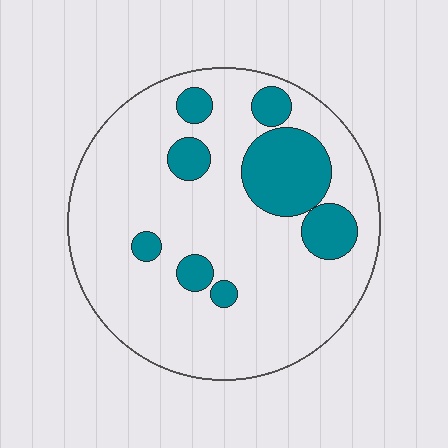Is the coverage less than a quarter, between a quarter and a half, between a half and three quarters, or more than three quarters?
Less than a quarter.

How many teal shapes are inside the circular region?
8.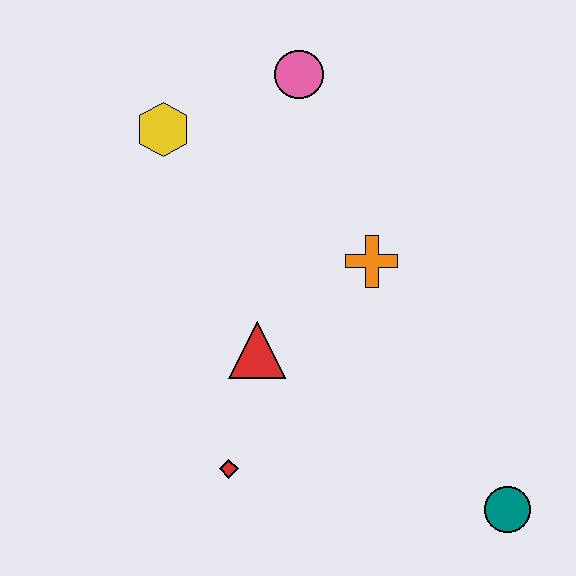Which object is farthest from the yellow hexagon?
The teal circle is farthest from the yellow hexagon.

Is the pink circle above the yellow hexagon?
Yes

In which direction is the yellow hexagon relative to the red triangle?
The yellow hexagon is above the red triangle.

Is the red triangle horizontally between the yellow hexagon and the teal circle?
Yes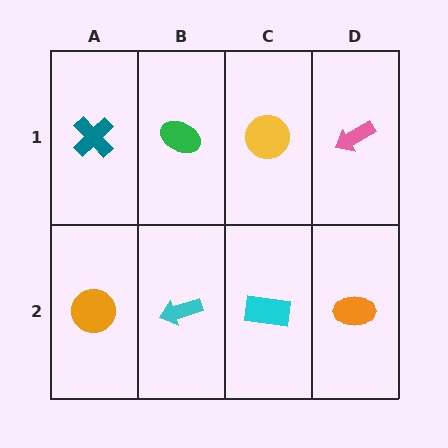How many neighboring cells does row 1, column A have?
2.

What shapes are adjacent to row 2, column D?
A pink arrow (row 1, column D), a cyan rectangle (row 2, column C).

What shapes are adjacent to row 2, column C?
A yellow circle (row 1, column C), a cyan arrow (row 2, column B), an orange ellipse (row 2, column D).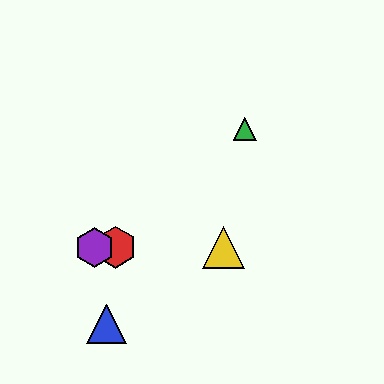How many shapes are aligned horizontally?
3 shapes (the red hexagon, the yellow triangle, the purple hexagon) are aligned horizontally.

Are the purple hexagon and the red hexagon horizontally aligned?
Yes, both are at y≈247.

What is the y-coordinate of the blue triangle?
The blue triangle is at y≈324.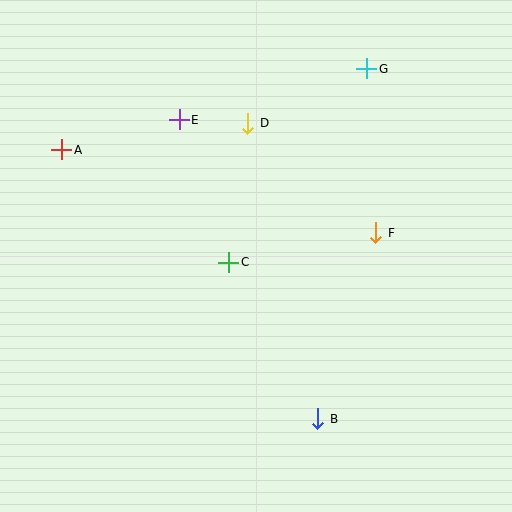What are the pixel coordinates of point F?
Point F is at (376, 233).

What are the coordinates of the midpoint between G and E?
The midpoint between G and E is at (273, 94).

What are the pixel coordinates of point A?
Point A is at (62, 150).